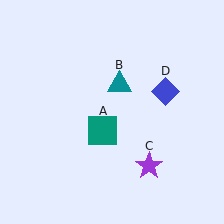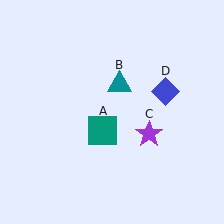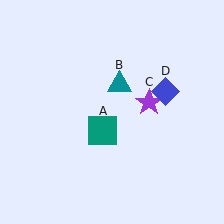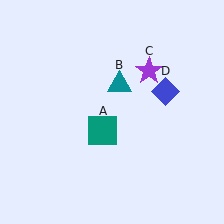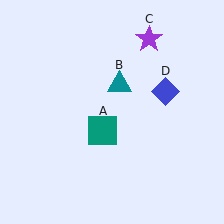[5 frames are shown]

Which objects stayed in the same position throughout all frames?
Teal square (object A) and teal triangle (object B) and blue diamond (object D) remained stationary.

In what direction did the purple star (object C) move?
The purple star (object C) moved up.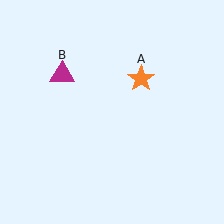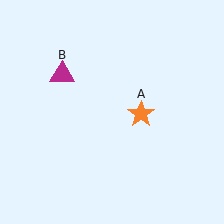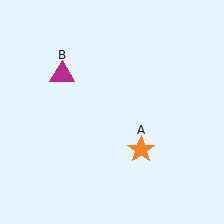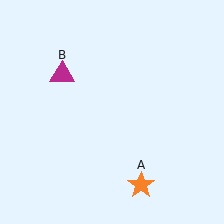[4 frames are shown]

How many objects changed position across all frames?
1 object changed position: orange star (object A).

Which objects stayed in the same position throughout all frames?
Magenta triangle (object B) remained stationary.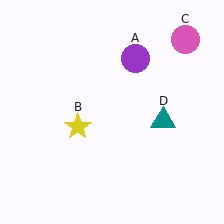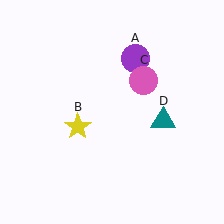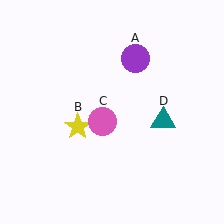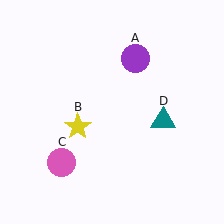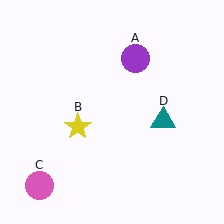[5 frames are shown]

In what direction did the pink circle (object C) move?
The pink circle (object C) moved down and to the left.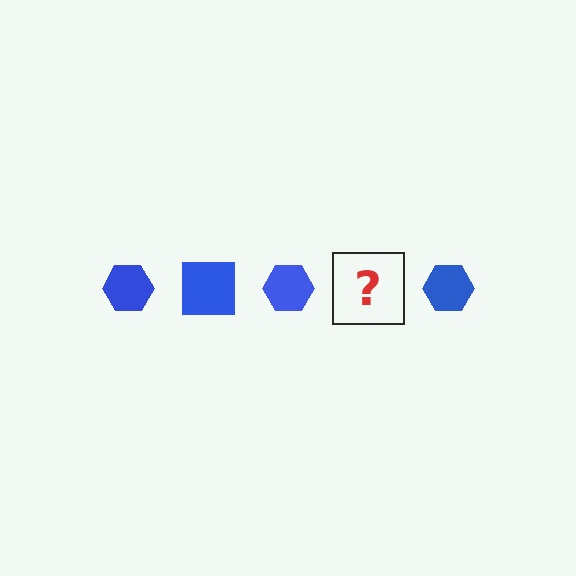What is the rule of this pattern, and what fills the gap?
The rule is that the pattern cycles through hexagon, square shapes in blue. The gap should be filled with a blue square.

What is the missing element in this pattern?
The missing element is a blue square.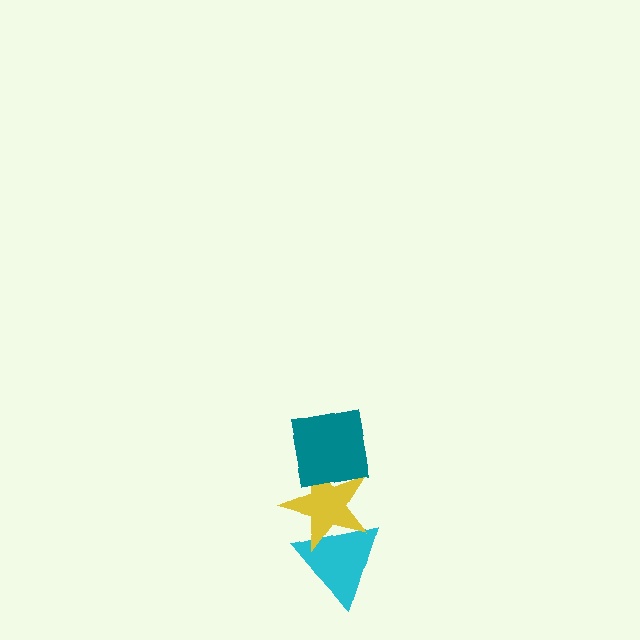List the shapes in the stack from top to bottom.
From top to bottom: the teal square, the yellow star, the cyan triangle.